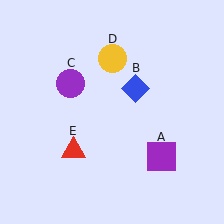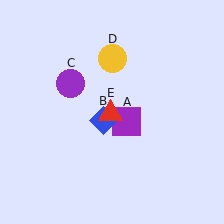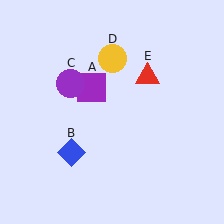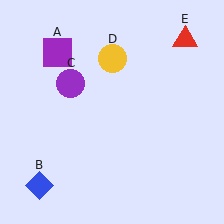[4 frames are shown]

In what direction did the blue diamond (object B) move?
The blue diamond (object B) moved down and to the left.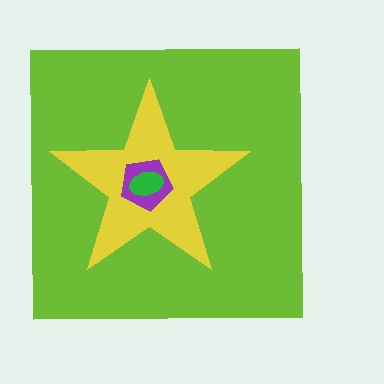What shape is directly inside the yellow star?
The purple pentagon.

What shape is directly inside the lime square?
The yellow star.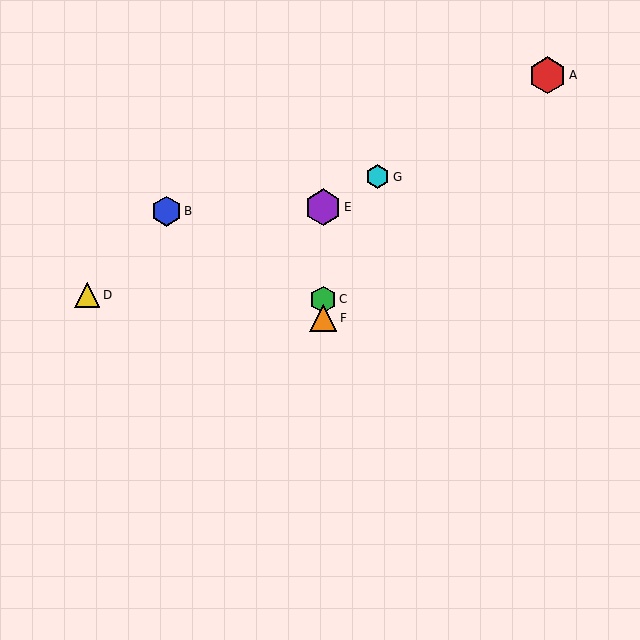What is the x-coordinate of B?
Object B is at x≈166.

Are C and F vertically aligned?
Yes, both are at x≈323.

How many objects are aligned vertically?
3 objects (C, E, F) are aligned vertically.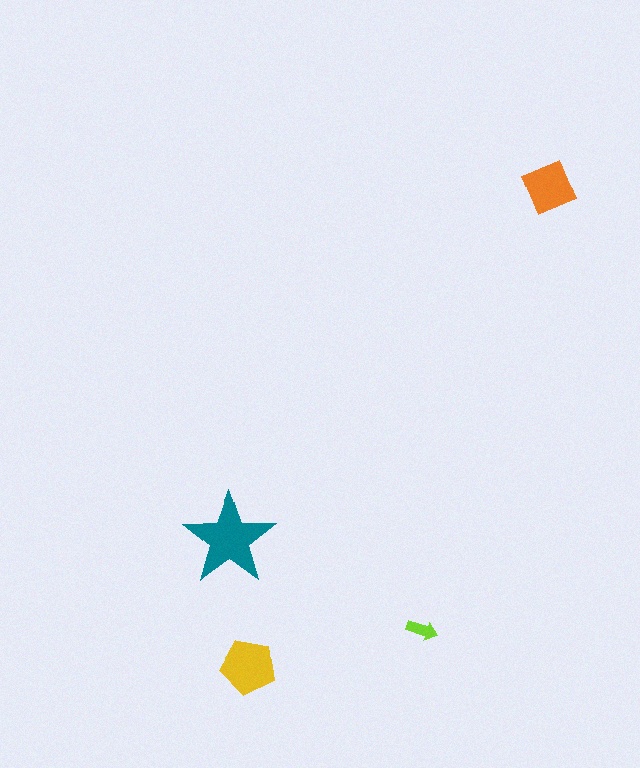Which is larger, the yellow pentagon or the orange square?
The yellow pentagon.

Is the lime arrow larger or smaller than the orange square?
Smaller.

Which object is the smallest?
The lime arrow.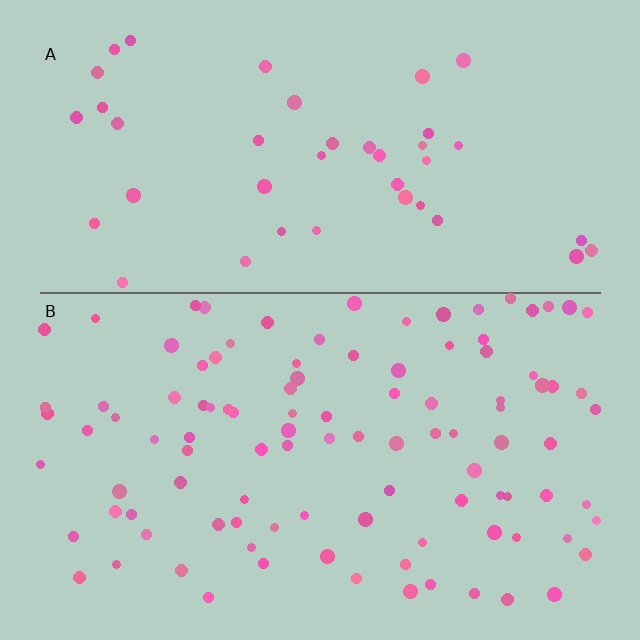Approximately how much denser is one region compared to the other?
Approximately 2.5× — region B over region A.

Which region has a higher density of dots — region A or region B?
B (the bottom).